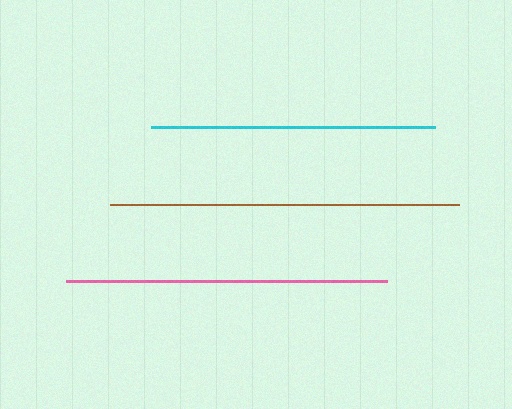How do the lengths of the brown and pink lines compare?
The brown and pink lines are approximately the same length.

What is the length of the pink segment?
The pink segment is approximately 321 pixels long.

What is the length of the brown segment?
The brown segment is approximately 349 pixels long.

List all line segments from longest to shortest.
From longest to shortest: brown, pink, cyan.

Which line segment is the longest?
The brown line is the longest at approximately 349 pixels.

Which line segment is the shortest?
The cyan line is the shortest at approximately 284 pixels.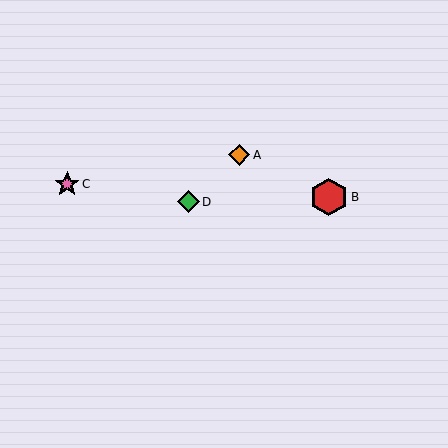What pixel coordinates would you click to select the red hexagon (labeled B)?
Click at (329, 197) to select the red hexagon B.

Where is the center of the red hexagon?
The center of the red hexagon is at (329, 197).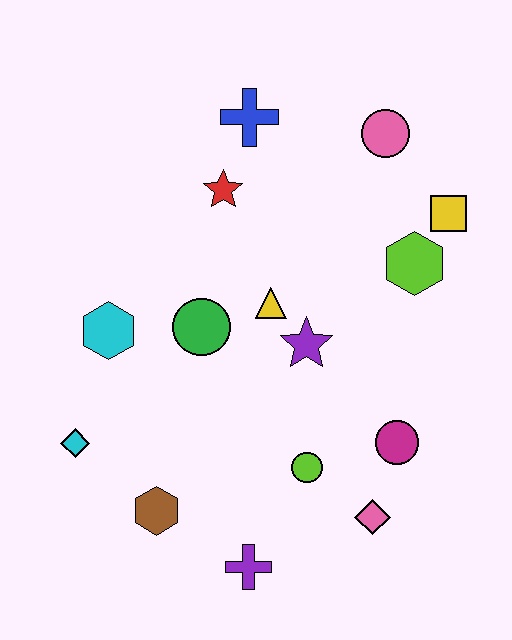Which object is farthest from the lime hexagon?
The cyan diamond is farthest from the lime hexagon.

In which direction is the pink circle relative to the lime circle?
The pink circle is above the lime circle.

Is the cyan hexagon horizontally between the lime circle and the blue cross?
No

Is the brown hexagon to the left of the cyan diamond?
No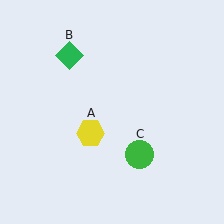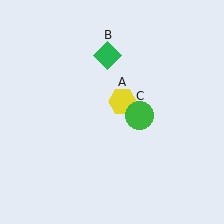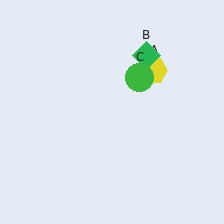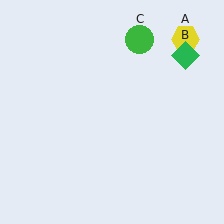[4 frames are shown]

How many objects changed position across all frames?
3 objects changed position: yellow hexagon (object A), green diamond (object B), green circle (object C).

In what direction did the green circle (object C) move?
The green circle (object C) moved up.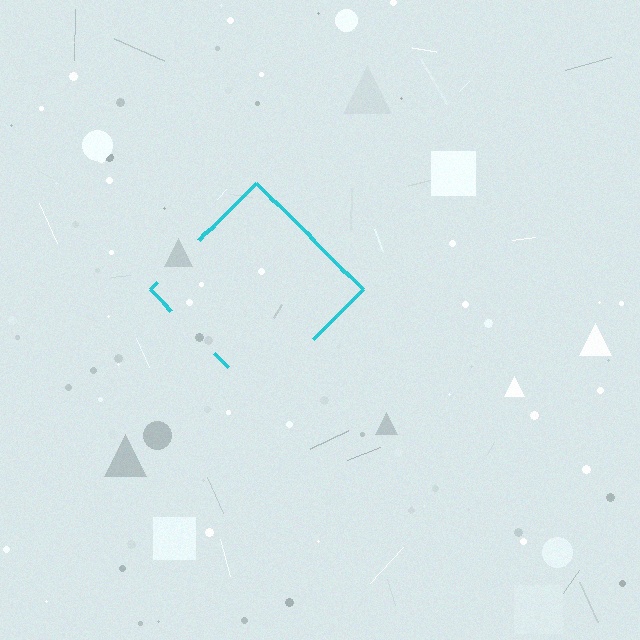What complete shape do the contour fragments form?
The contour fragments form a diamond.